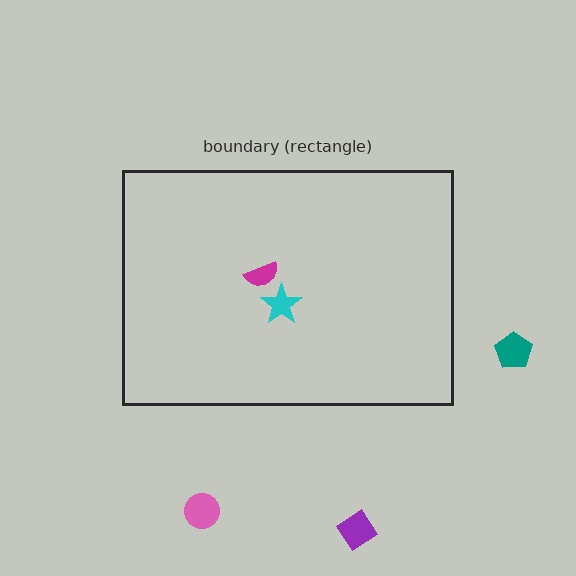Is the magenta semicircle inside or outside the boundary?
Inside.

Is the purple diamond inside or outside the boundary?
Outside.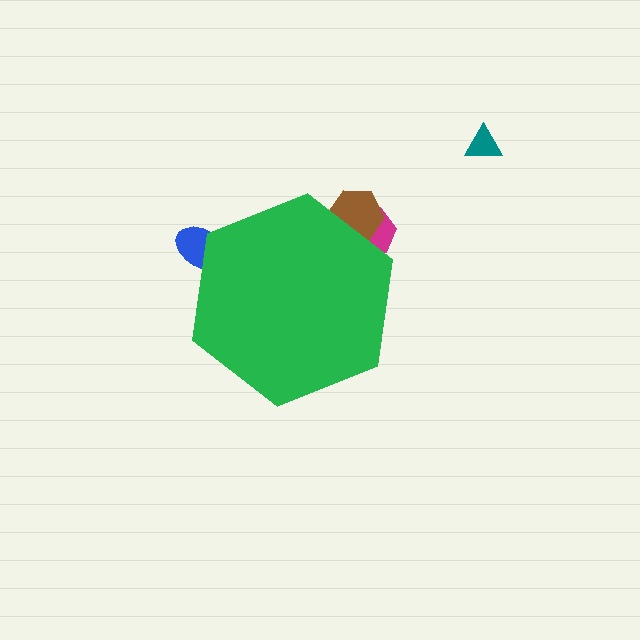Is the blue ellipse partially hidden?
Yes, the blue ellipse is partially hidden behind the green hexagon.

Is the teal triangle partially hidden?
No, the teal triangle is fully visible.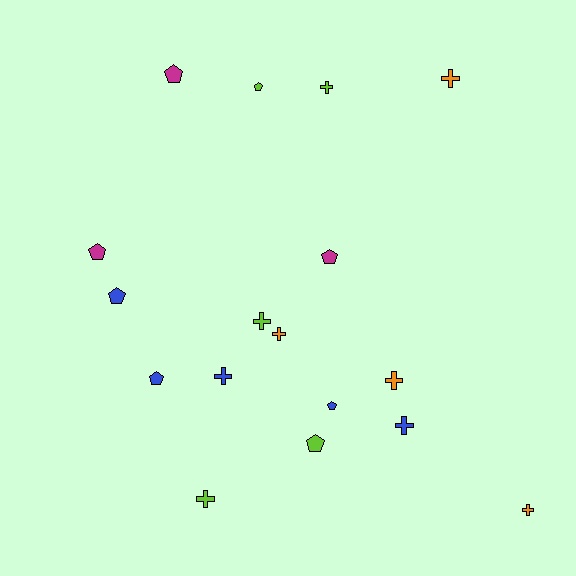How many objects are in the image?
There are 17 objects.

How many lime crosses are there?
There are 3 lime crosses.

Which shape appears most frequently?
Cross, with 9 objects.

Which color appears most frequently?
Blue, with 5 objects.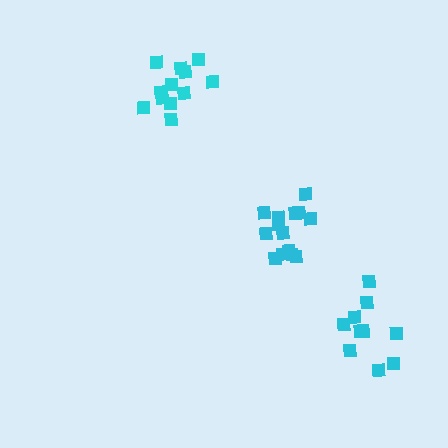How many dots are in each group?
Group 1: 15 dots, Group 2: 12 dots, Group 3: 10 dots (37 total).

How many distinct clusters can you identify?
There are 3 distinct clusters.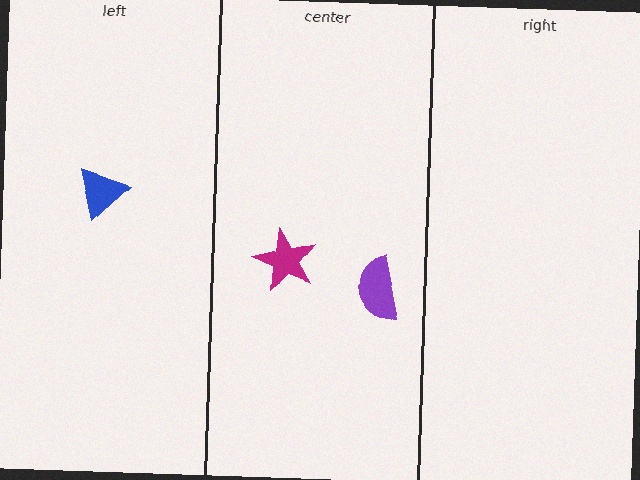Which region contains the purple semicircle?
The center region.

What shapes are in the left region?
The blue triangle.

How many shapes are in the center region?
2.